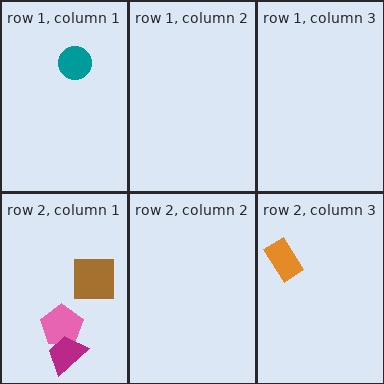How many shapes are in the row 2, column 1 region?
3.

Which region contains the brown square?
The row 2, column 1 region.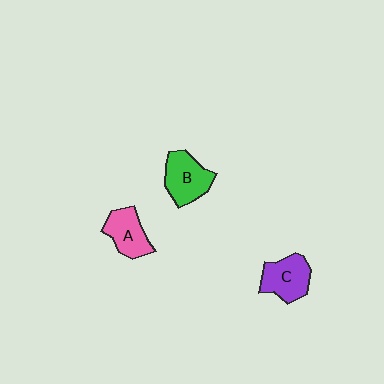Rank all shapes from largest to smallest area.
From largest to smallest: B (green), C (purple), A (pink).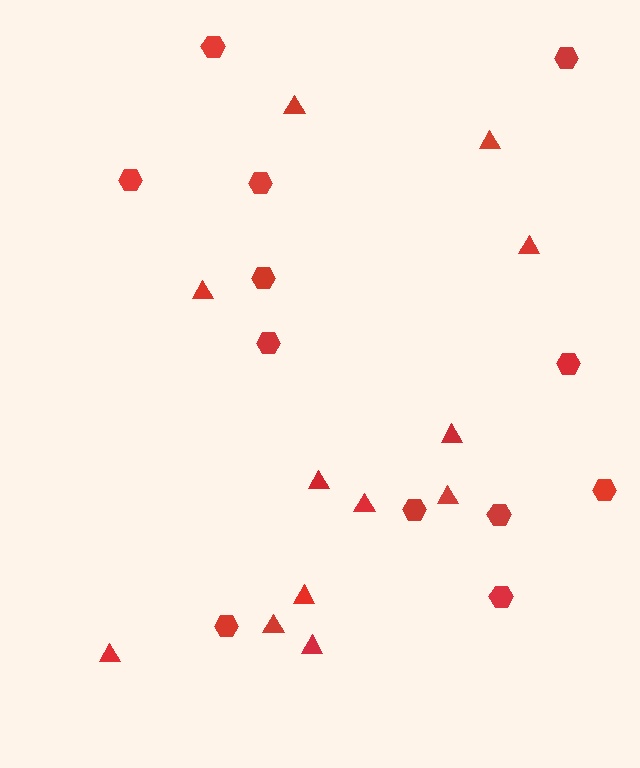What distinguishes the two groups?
There are 2 groups: one group of triangles (12) and one group of hexagons (12).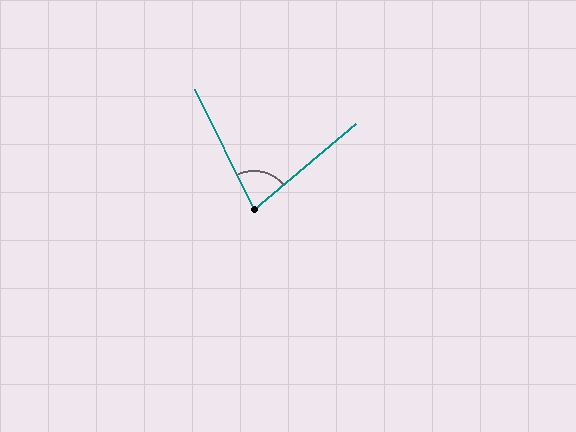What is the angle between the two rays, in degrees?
Approximately 76 degrees.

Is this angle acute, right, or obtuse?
It is acute.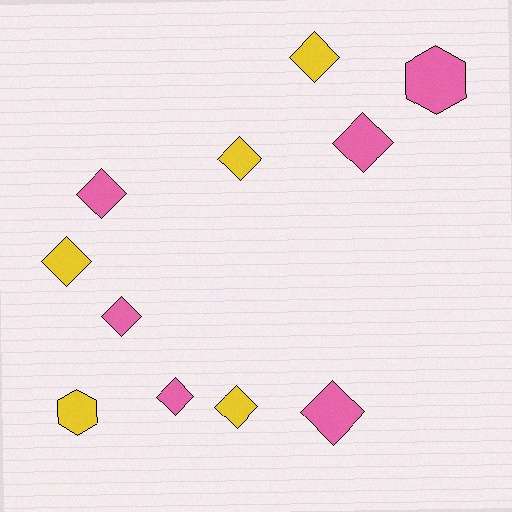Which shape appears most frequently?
Diamond, with 9 objects.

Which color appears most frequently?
Pink, with 6 objects.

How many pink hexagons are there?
There is 1 pink hexagon.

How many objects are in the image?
There are 11 objects.